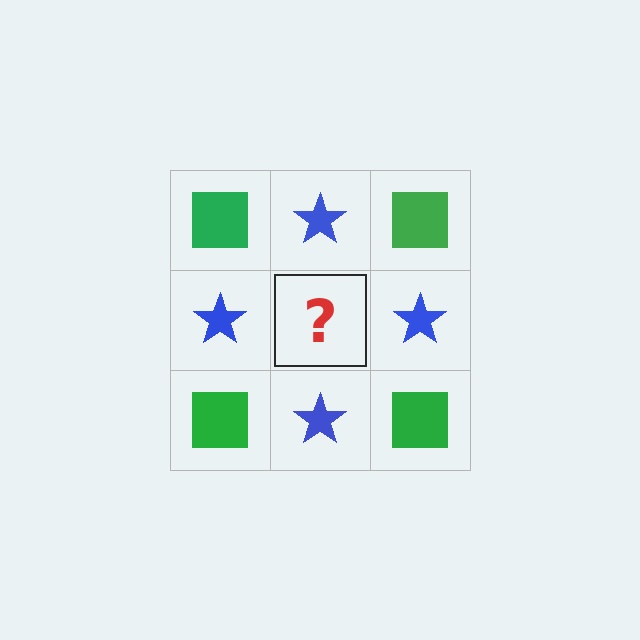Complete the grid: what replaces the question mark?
The question mark should be replaced with a green square.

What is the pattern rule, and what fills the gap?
The rule is that it alternates green square and blue star in a checkerboard pattern. The gap should be filled with a green square.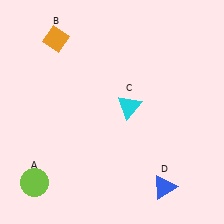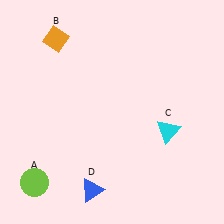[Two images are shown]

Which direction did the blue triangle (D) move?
The blue triangle (D) moved left.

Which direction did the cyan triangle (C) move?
The cyan triangle (C) moved right.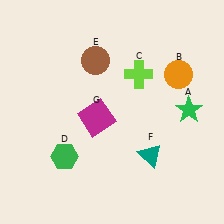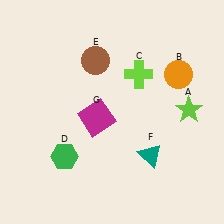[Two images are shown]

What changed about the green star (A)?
In Image 1, A is green. In Image 2, it changed to lime.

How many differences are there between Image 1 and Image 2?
There is 1 difference between the two images.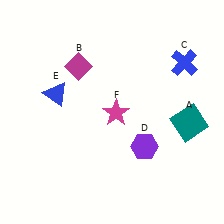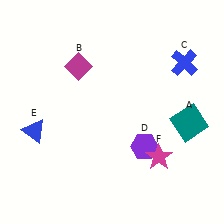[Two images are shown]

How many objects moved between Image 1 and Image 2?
2 objects moved between the two images.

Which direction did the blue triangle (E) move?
The blue triangle (E) moved down.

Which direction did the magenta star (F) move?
The magenta star (F) moved down.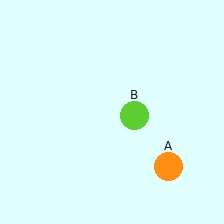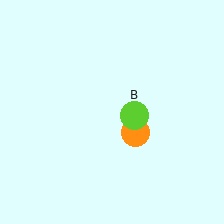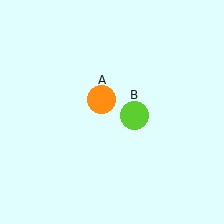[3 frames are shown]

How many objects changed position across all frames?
1 object changed position: orange circle (object A).